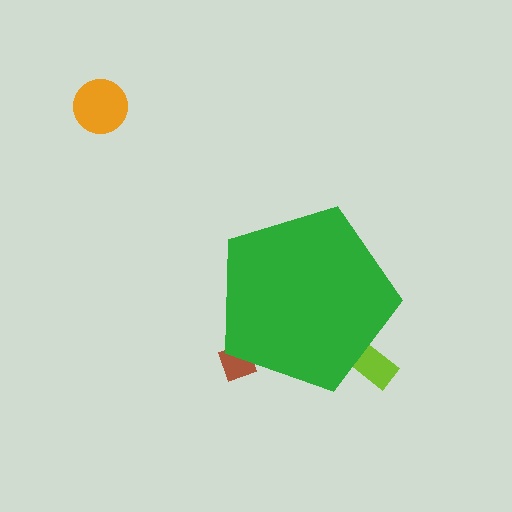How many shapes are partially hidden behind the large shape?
2 shapes are partially hidden.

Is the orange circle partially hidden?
No, the orange circle is fully visible.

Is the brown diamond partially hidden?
Yes, the brown diamond is partially hidden behind the green pentagon.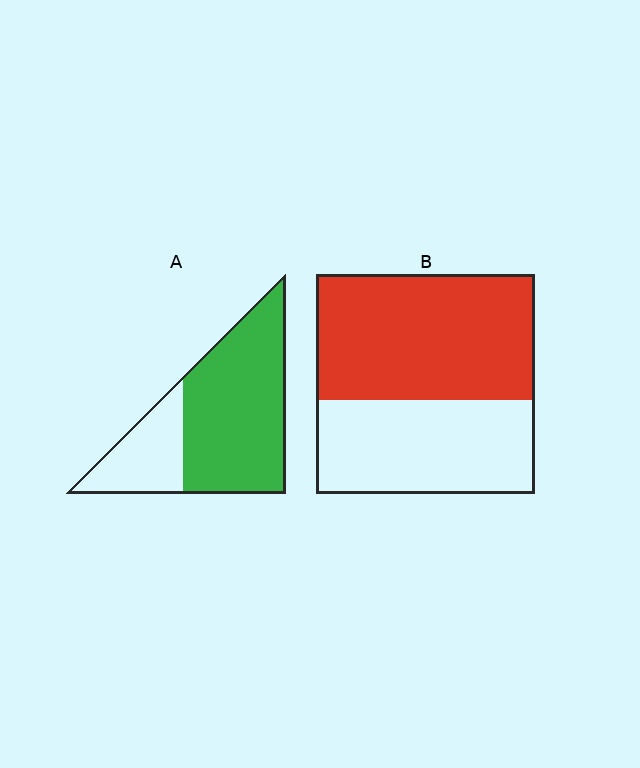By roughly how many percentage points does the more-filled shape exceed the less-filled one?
By roughly 15 percentage points (A over B).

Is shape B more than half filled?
Yes.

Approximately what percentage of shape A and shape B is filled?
A is approximately 70% and B is approximately 55%.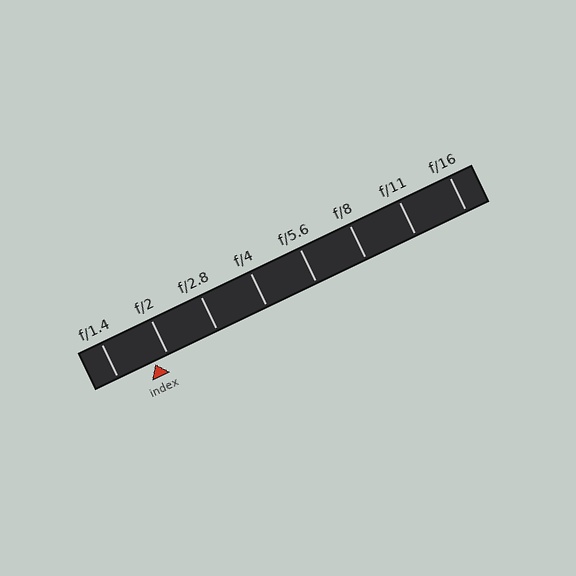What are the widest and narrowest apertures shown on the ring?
The widest aperture shown is f/1.4 and the narrowest is f/16.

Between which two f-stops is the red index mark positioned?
The index mark is between f/1.4 and f/2.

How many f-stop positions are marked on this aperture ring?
There are 8 f-stop positions marked.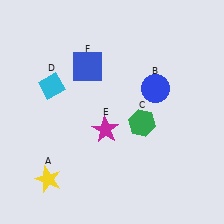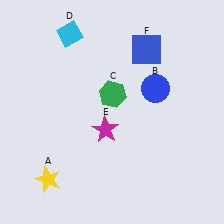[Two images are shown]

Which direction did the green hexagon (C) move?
The green hexagon (C) moved left.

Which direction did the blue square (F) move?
The blue square (F) moved right.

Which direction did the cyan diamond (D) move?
The cyan diamond (D) moved up.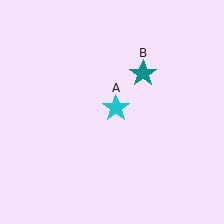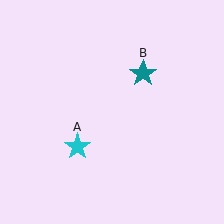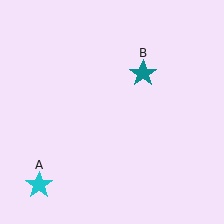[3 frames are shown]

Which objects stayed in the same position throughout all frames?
Teal star (object B) remained stationary.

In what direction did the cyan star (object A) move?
The cyan star (object A) moved down and to the left.